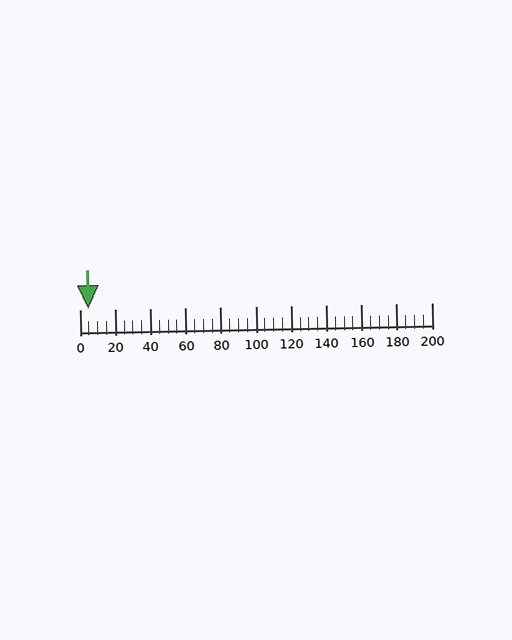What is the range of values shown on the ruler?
The ruler shows values from 0 to 200.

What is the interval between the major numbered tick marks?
The major tick marks are spaced 20 units apart.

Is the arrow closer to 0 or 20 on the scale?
The arrow is closer to 0.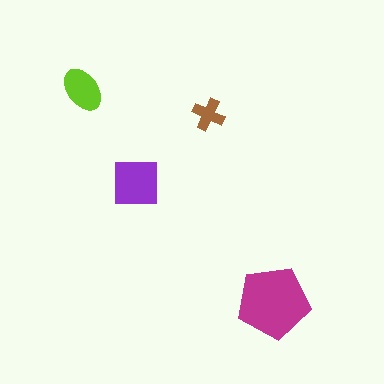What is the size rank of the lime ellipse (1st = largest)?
3rd.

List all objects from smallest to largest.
The brown cross, the lime ellipse, the purple square, the magenta pentagon.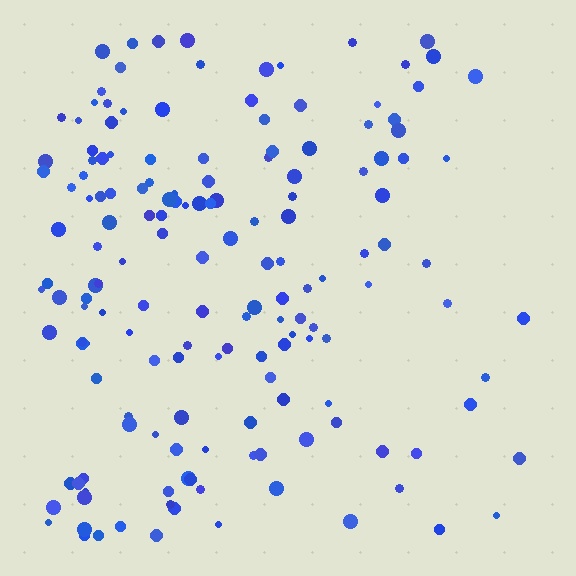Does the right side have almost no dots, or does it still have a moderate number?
Still a moderate number, just noticeably fewer than the left.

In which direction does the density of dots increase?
From right to left, with the left side densest.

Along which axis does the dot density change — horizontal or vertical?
Horizontal.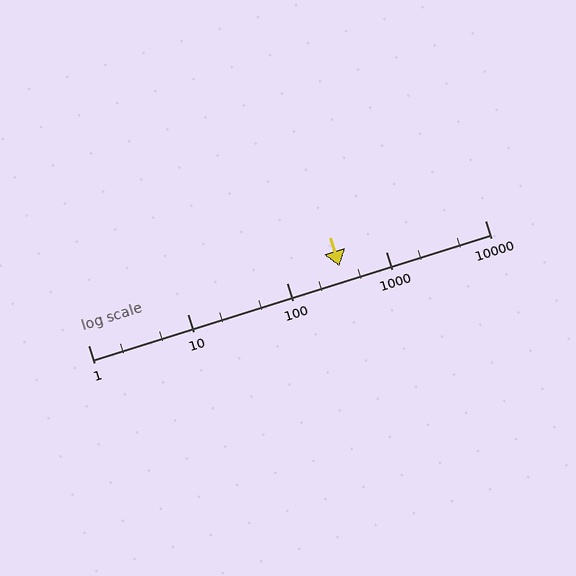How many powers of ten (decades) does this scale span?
The scale spans 4 decades, from 1 to 10000.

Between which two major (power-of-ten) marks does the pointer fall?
The pointer is between 100 and 1000.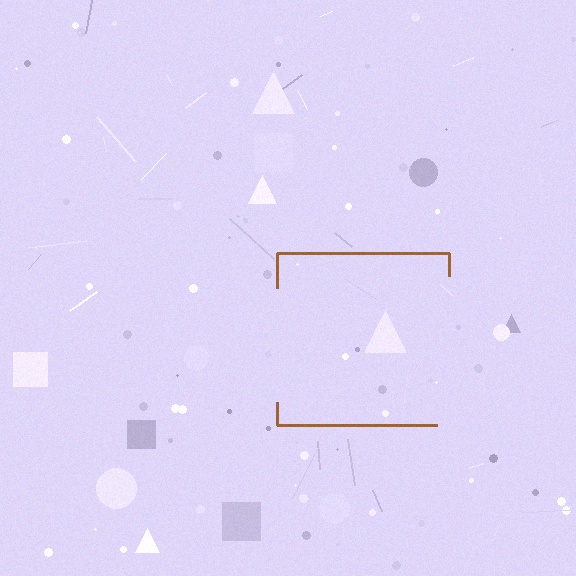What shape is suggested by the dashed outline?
The dashed outline suggests a square.